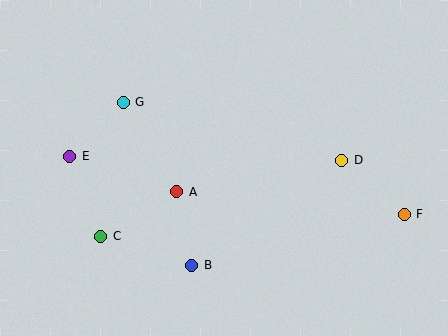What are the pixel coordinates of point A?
Point A is at (177, 192).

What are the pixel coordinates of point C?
Point C is at (101, 236).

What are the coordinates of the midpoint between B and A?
The midpoint between B and A is at (184, 229).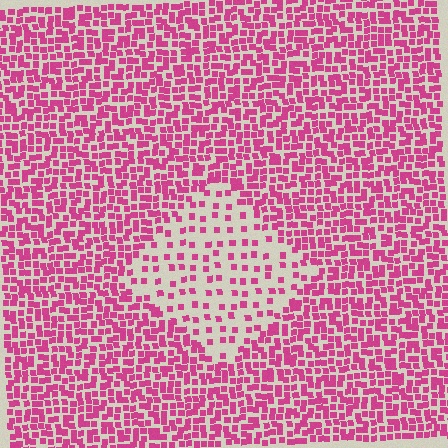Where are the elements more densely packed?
The elements are more densely packed outside the diamond boundary.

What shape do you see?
I see a diamond.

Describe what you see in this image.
The image contains small magenta elements arranged at two different densities. A diamond-shaped region is visible where the elements are less densely packed than the surrounding area.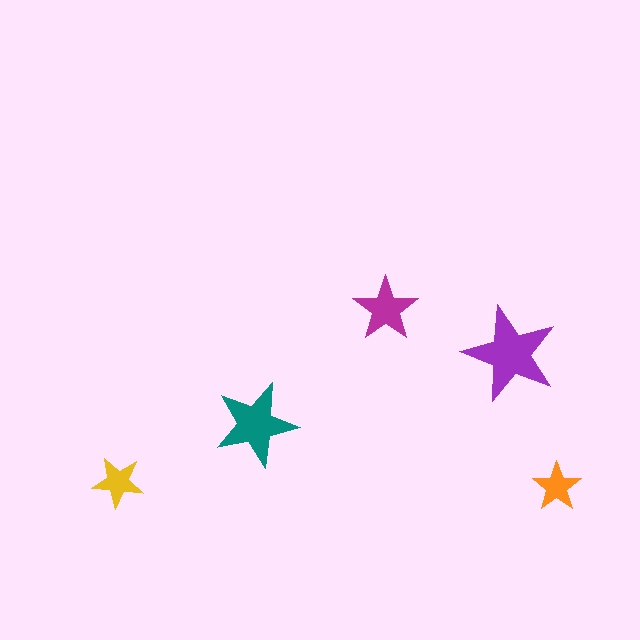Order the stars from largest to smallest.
the purple one, the teal one, the magenta one, the yellow one, the orange one.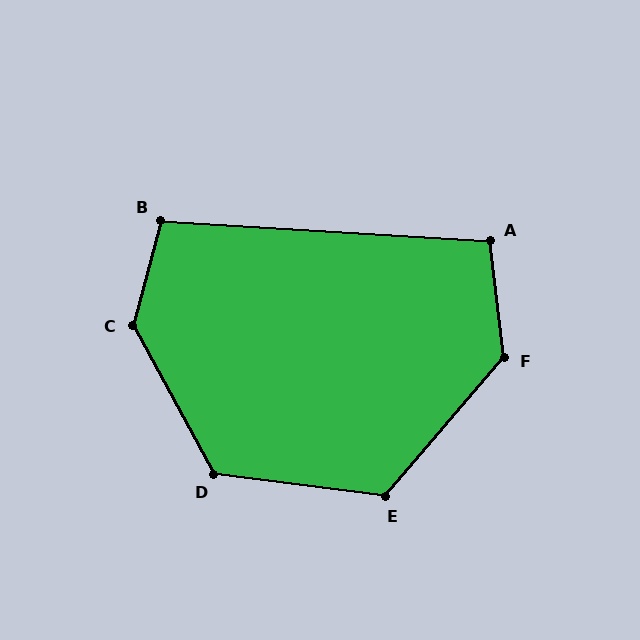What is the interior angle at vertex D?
Approximately 126 degrees (obtuse).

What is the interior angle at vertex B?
Approximately 102 degrees (obtuse).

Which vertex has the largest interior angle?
C, at approximately 136 degrees.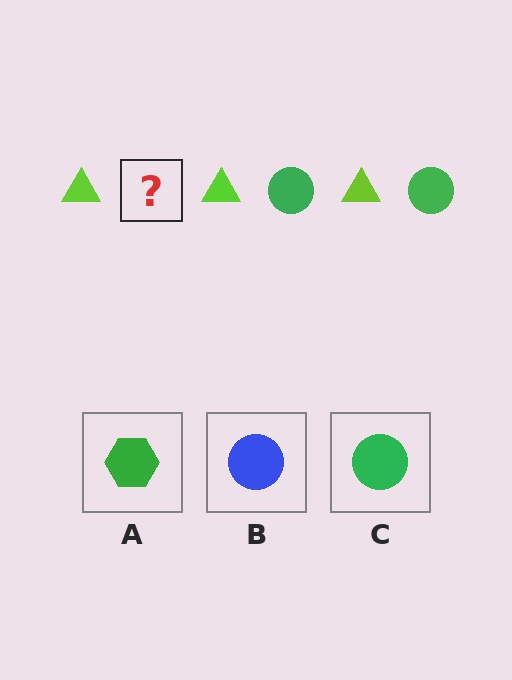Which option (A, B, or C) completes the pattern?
C.